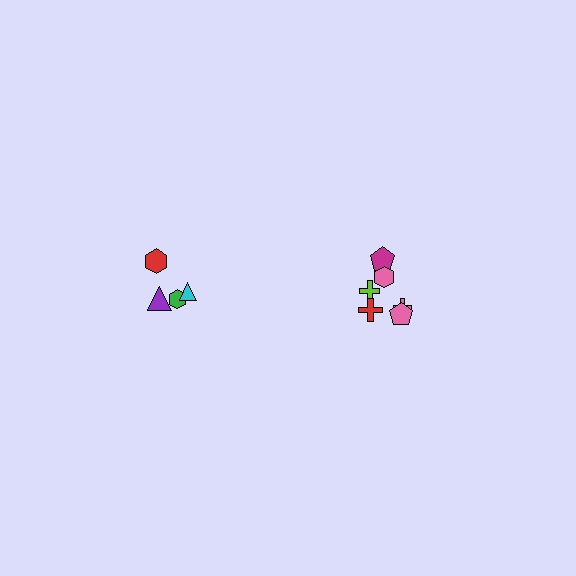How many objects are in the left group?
There are 4 objects.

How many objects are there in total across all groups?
There are 10 objects.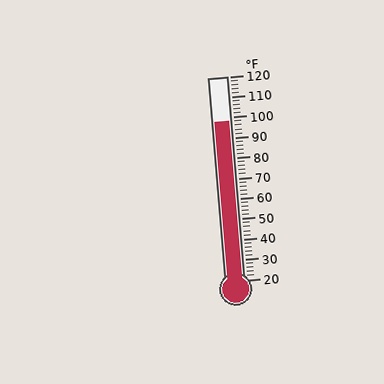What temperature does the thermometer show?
The thermometer shows approximately 98°F.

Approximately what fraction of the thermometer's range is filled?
The thermometer is filled to approximately 80% of its range.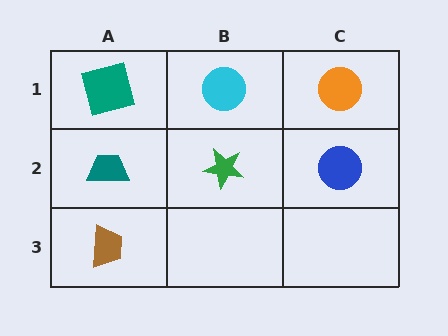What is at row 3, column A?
A brown trapezoid.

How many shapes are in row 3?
1 shape.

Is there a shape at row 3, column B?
No, that cell is empty.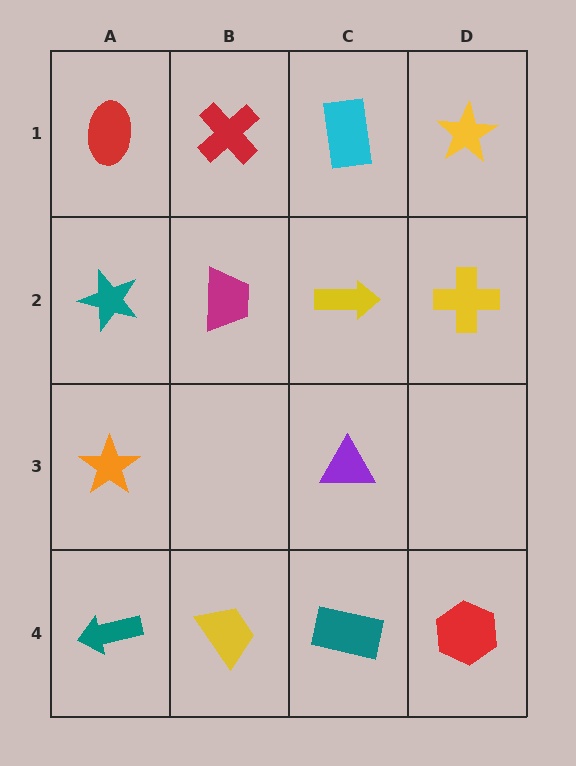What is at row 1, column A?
A red ellipse.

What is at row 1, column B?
A red cross.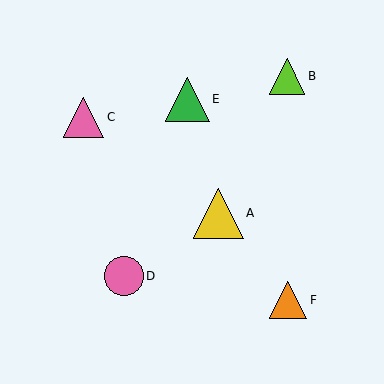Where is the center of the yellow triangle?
The center of the yellow triangle is at (218, 213).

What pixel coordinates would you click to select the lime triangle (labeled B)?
Click at (287, 76) to select the lime triangle B.